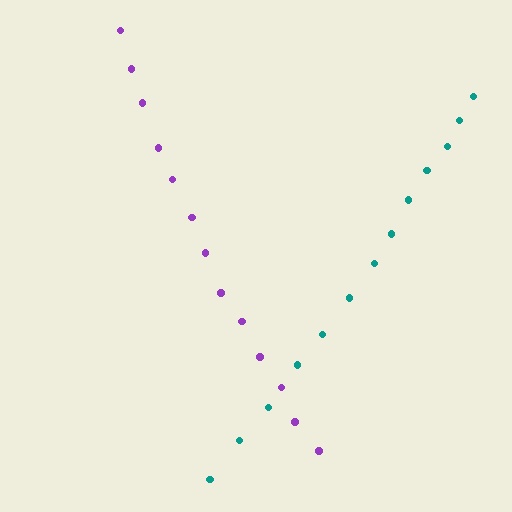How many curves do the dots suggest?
There are 2 distinct paths.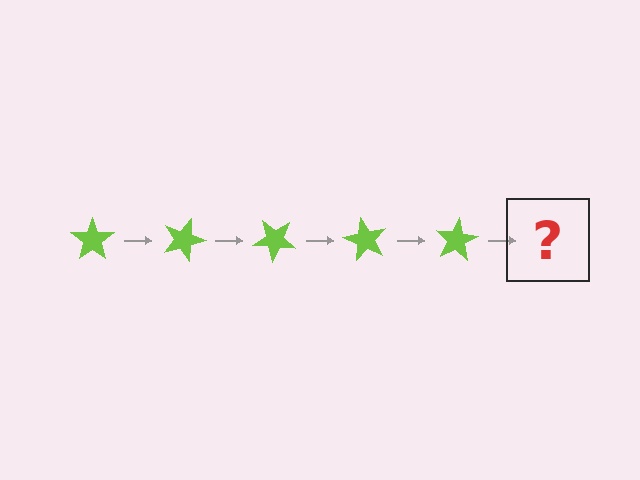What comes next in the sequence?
The next element should be a lime star rotated 100 degrees.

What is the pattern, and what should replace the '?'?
The pattern is that the star rotates 20 degrees each step. The '?' should be a lime star rotated 100 degrees.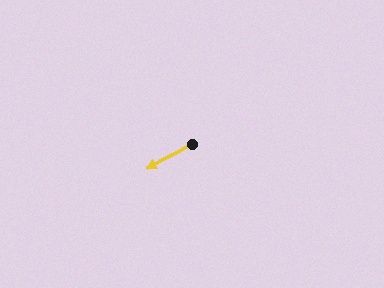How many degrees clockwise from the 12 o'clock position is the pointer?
Approximately 241 degrees.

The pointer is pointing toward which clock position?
Roughly 8 o'clock.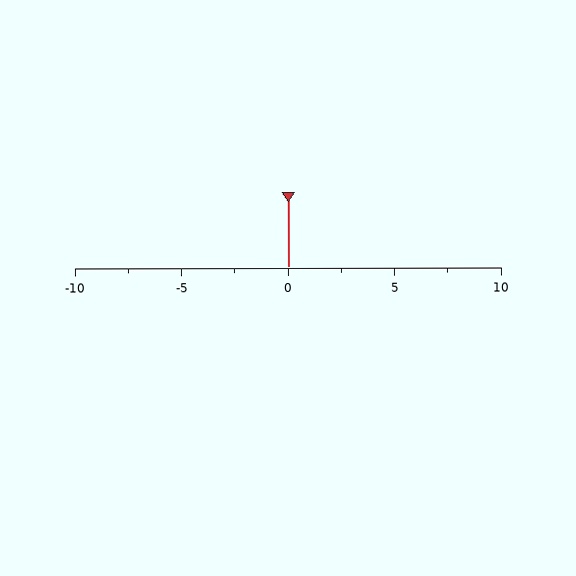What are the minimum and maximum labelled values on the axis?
The axis runs from -10 to 10.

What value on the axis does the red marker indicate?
The marker indicates approximately 0.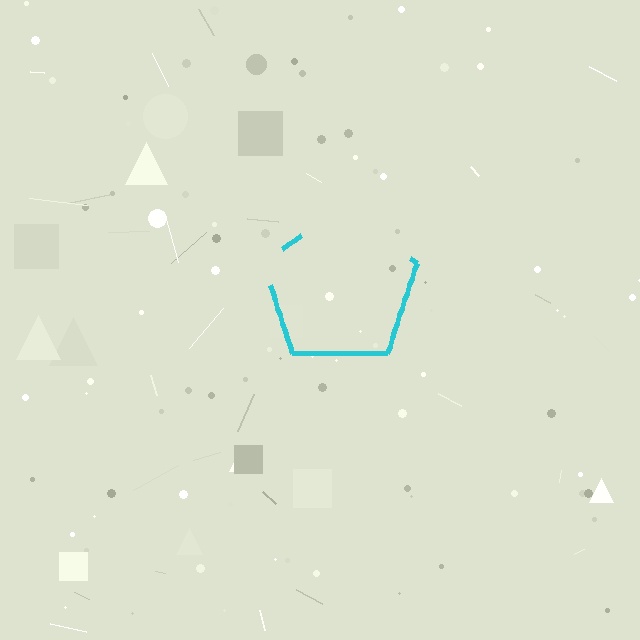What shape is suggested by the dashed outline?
The dashed outline suggests a pentagon.